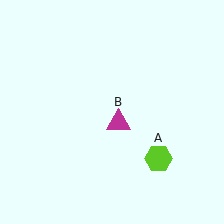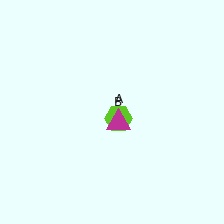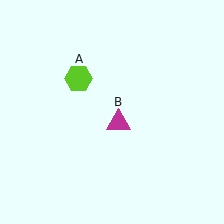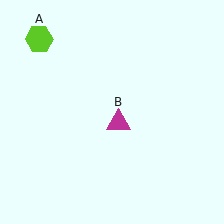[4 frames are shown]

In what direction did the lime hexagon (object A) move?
The lime hexagon (object A) moved up and to the left.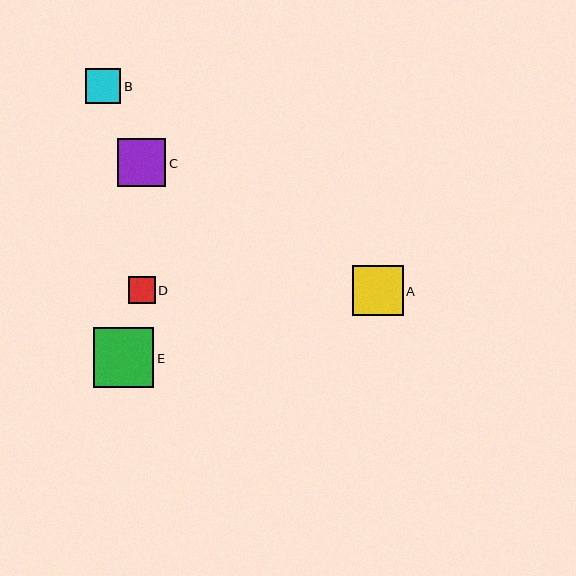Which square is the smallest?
Square D is the smallest with a size of approximately 27 pixels.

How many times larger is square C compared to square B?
Square C is approximately 1.4 times the size of square B.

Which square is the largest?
Square E is the largest with a size of approximately 60 pixels.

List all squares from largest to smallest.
From largest to smallest: E, A, C, B, D.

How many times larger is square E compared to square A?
Square E is approximately 1.2 times the size of square A.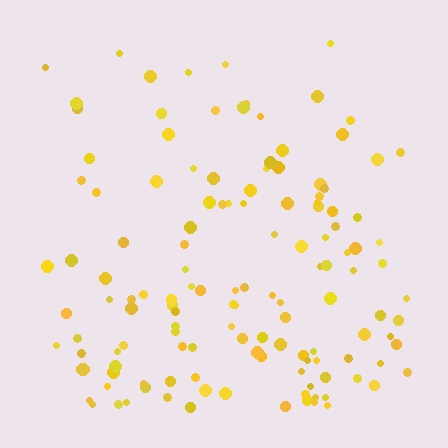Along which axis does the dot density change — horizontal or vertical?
Vertical.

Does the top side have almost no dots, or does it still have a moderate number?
Still a moderate number, just noticeably fewer than the bottom.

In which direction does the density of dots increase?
From top to bottom, with the bottom side densest.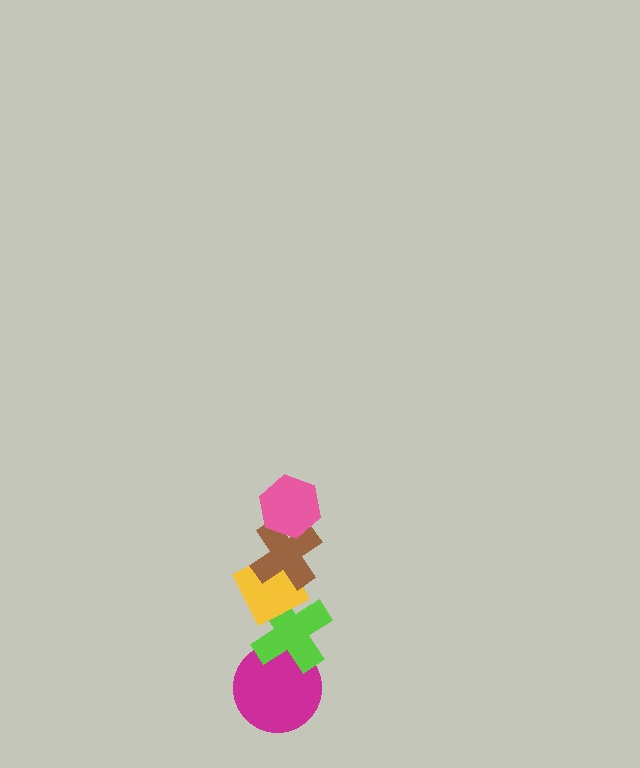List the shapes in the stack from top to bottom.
From top to bottom: the pink hexagon, the brown cross, the yellow diamond, the lime cross, the magenta circle.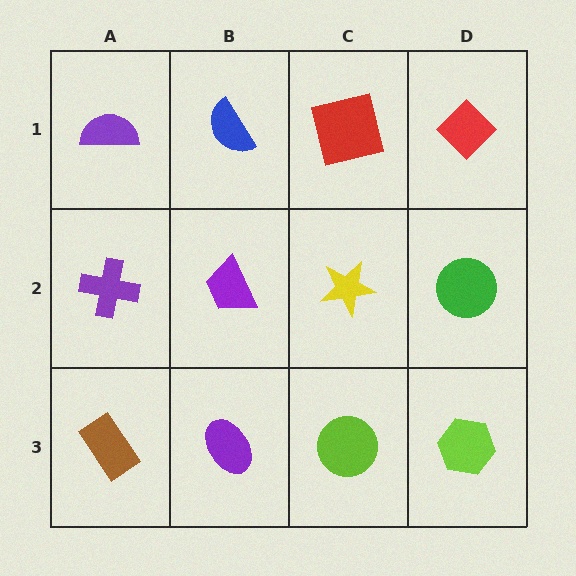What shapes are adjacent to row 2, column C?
A red square (row 1, column C), a lime circle (row 3, column C), a purple trapezoid (row 2, column B), a green circle (row 2, column D).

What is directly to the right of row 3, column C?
A lime hexagon.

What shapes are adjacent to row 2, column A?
A purple semicircle (row 1, column A), a brown rectangle (row 3, column A), a purple trapezoid (row 2, column B).